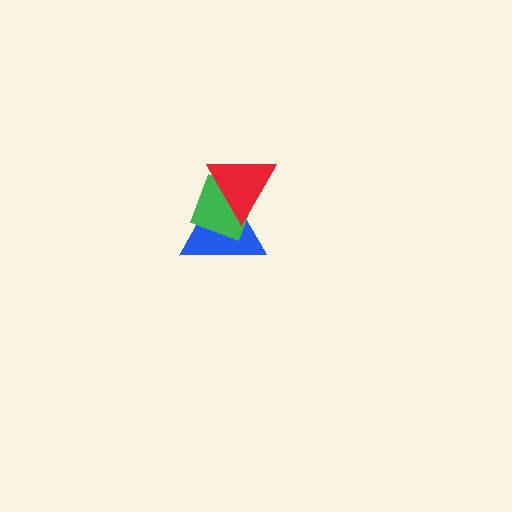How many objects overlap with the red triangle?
2 objects overlap with the red triangle.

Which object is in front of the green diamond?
The red triangle is in front of the green diamond.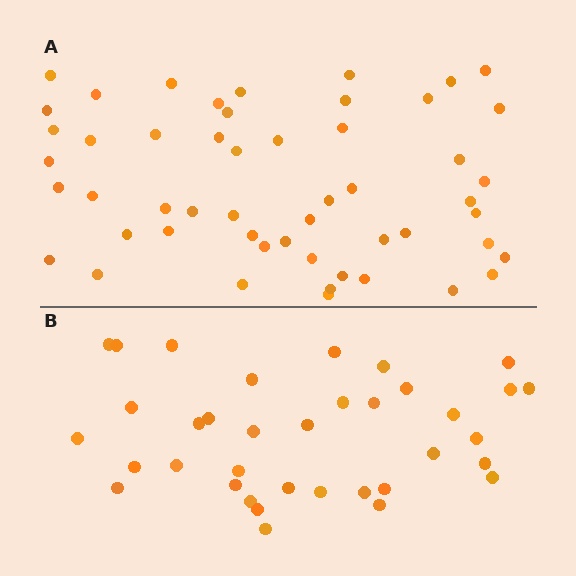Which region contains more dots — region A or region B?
Region A (the top region) has more dots.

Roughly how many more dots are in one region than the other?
Region A has approximately 15 more dots than region B.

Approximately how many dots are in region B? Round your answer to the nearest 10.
About 40 dots. (The exact count is 36, which rounds to 40.)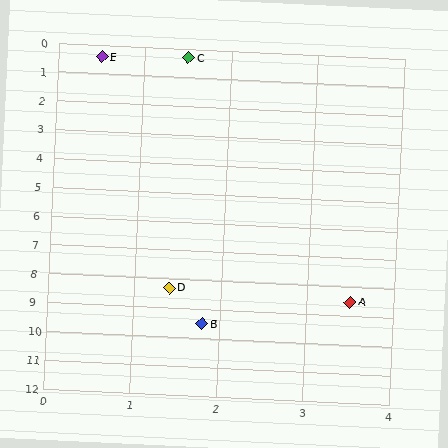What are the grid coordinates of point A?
Point A is at approximately (3.5, 8.5).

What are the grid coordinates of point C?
Point C is at approximately (1.5, 0.3).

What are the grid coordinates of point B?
Point B is at approximately (1.8, 9.5).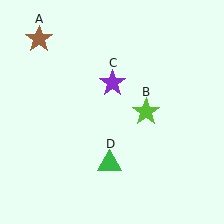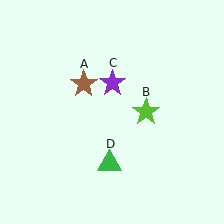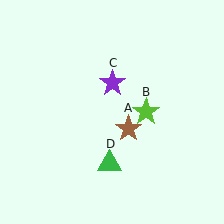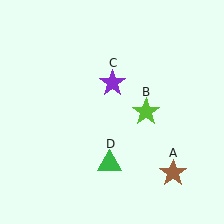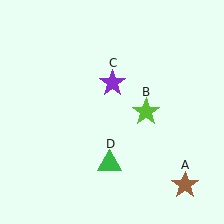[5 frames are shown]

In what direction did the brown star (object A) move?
The brown star (object A) moved down and to the right.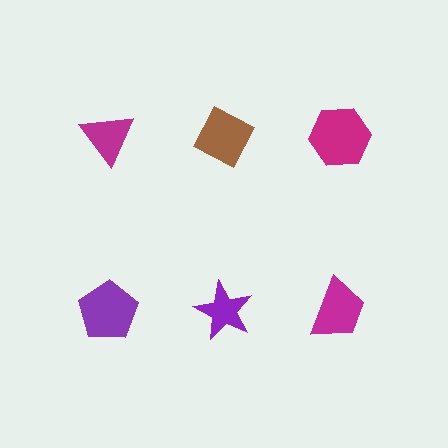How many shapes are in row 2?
3 shapes.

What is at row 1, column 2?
A brown diamond.